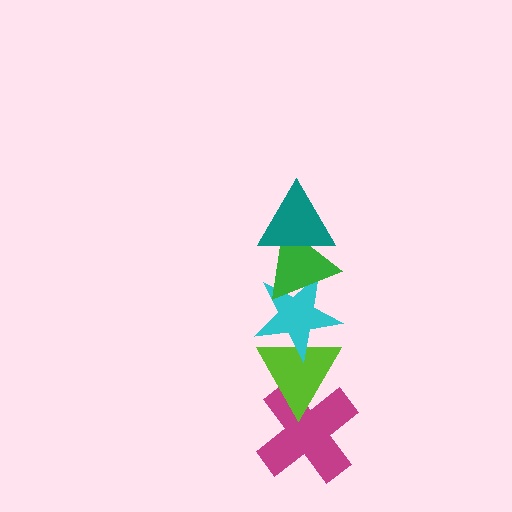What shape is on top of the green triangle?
The teal triangle is on top of the green triangle.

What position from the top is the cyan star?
The cyan star is 3rd from the top.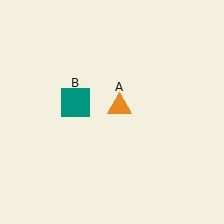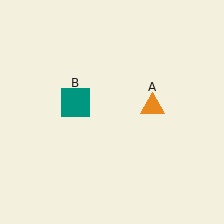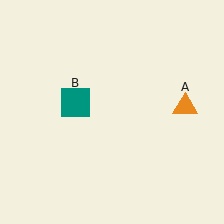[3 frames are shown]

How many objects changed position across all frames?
1 object changed position: orange triangle (object A).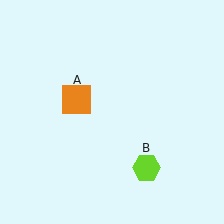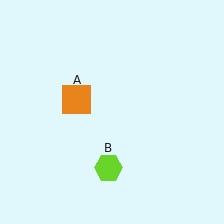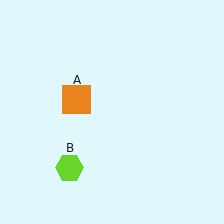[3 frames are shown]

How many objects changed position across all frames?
1 object changed position: lime hexagon (object B).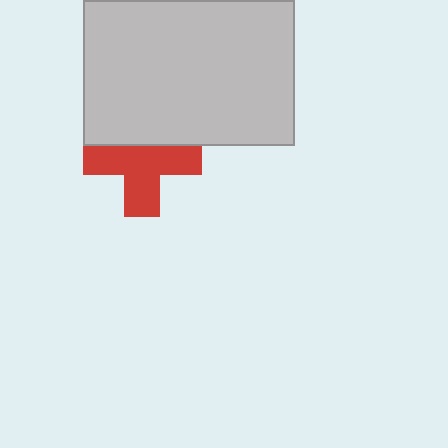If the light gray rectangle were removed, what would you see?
You would see the complete red cross.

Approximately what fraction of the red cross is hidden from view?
Roughly 31% of the red cross is hidden behind the light gray rectangle.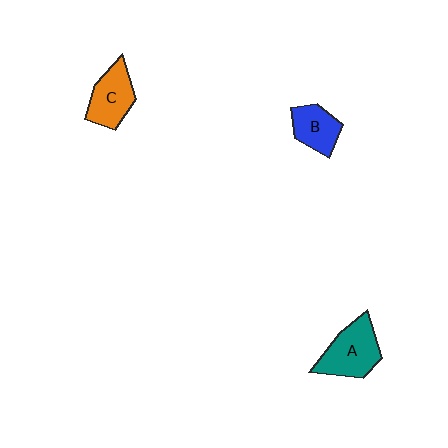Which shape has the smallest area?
Shape B (blue).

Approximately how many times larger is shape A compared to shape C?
Approximately 1.2 times.